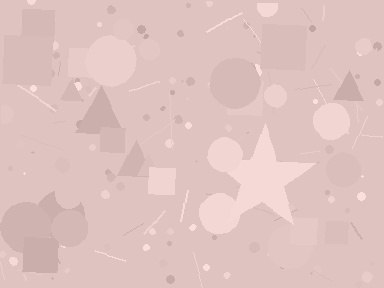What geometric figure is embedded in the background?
A star is embedded in the background.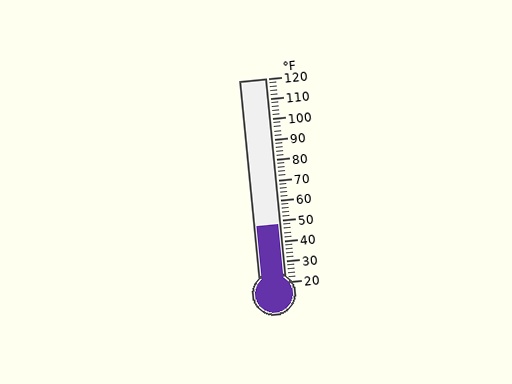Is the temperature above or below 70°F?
The temperature is below 70°F.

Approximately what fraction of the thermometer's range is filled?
The thermometer is filled to approximately 30% of its range.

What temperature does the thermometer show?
The thermometer shows approximately 48°F.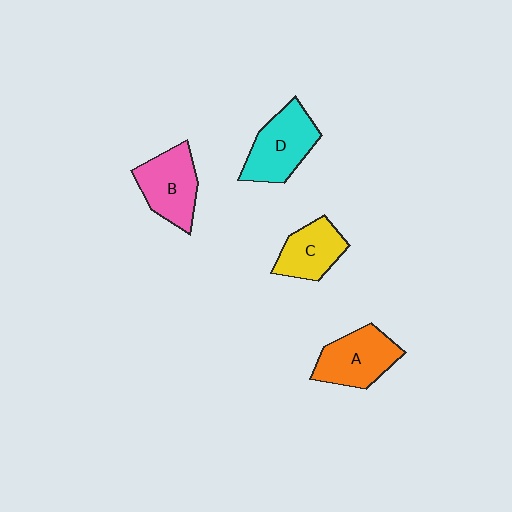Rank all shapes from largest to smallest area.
From largest to smallest: D (cyan), A (orange), B (pink), C (yellow).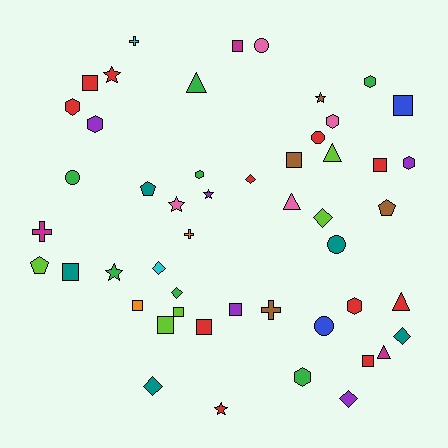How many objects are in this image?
There are 50 objects.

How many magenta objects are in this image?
There are 3 magenta objects.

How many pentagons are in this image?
There are 3 pentagons.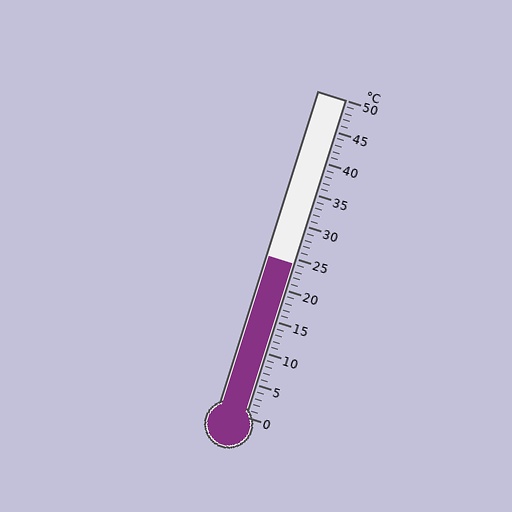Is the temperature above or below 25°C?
The temperature is below 25°C.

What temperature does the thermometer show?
The thermometer shows approximately 24°C.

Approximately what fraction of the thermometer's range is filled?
The thermometer is filled to approximately 50% of its range.